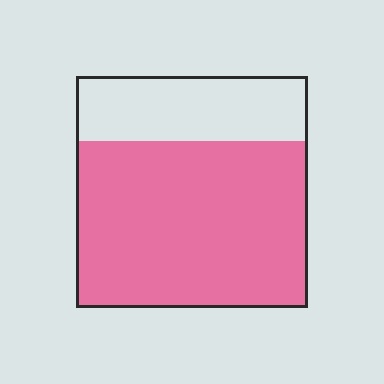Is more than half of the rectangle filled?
Yes.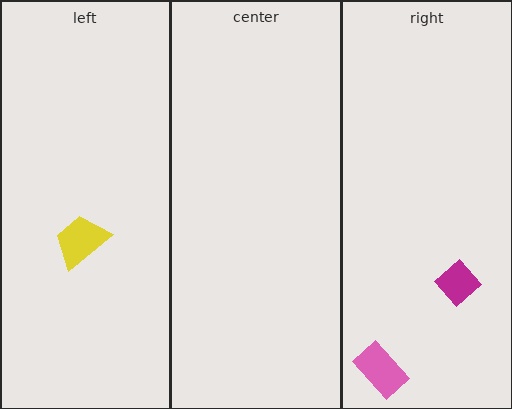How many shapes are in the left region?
1.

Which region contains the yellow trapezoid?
The left region.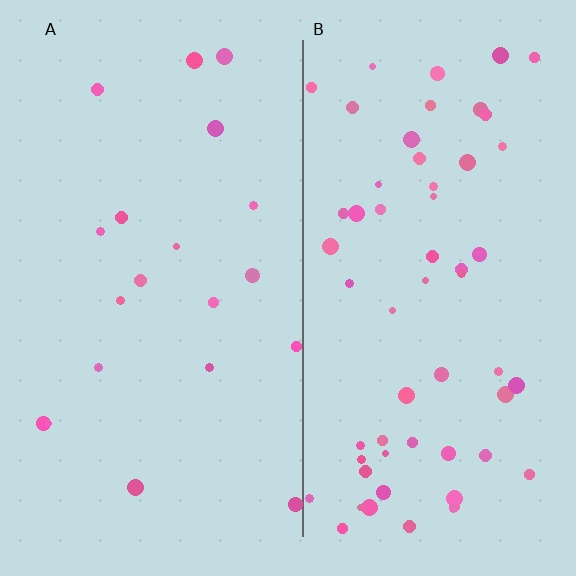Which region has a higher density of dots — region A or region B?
B (the right).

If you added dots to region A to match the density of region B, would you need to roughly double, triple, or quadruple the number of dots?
Approximately triple.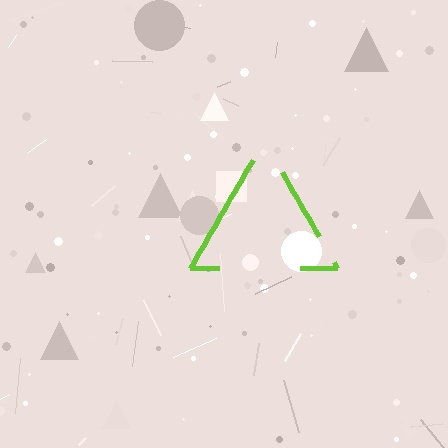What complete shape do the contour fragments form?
The contour fragments form a triangle.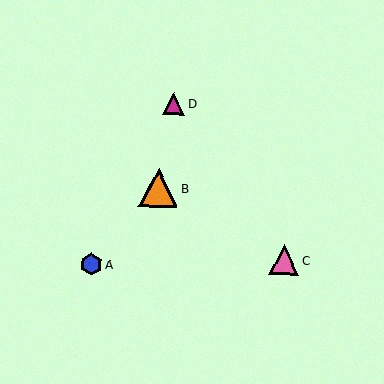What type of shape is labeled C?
Shape C is a pink triangle.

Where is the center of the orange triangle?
The center of the orange triangle is at (158, 188).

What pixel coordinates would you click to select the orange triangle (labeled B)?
Click at (158, 188) to select the orange triangle B.